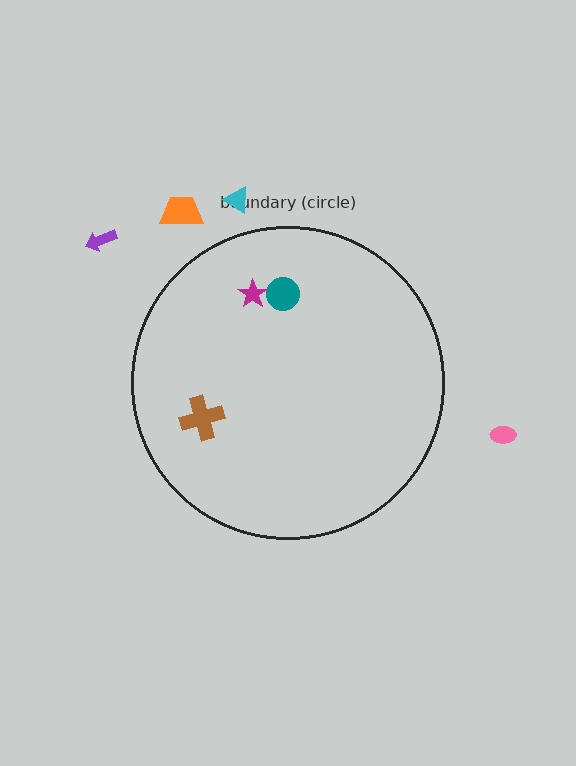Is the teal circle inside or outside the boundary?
Inside.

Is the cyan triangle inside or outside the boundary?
Outside.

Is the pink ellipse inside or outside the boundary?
Outside.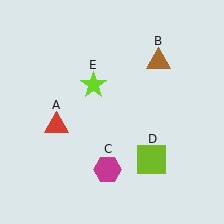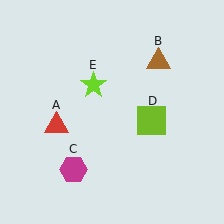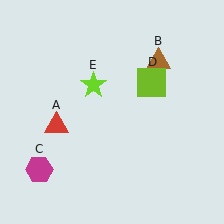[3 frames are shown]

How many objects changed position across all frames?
2 objects changed position: magenta hexagon (object C), lime square (object D).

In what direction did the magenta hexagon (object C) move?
The magenta hexagon (object C) moved left.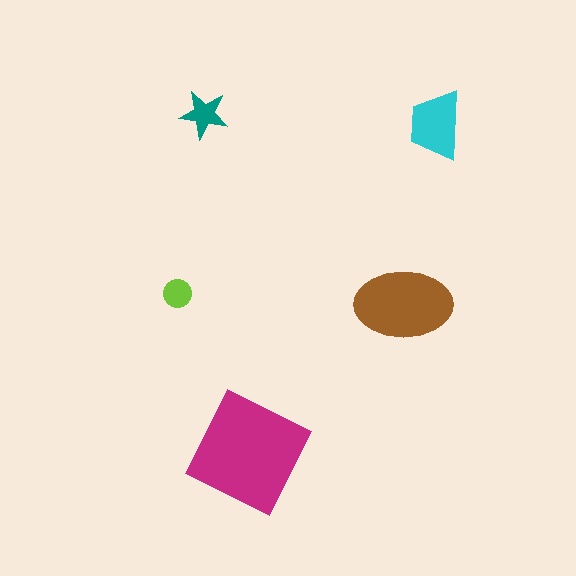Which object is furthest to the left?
The lime circle is leftmost.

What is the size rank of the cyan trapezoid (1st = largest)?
3rd.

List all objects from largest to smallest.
The magenta square, the brown ellipse, the cyan trapezoid, the teal star, the lime circle.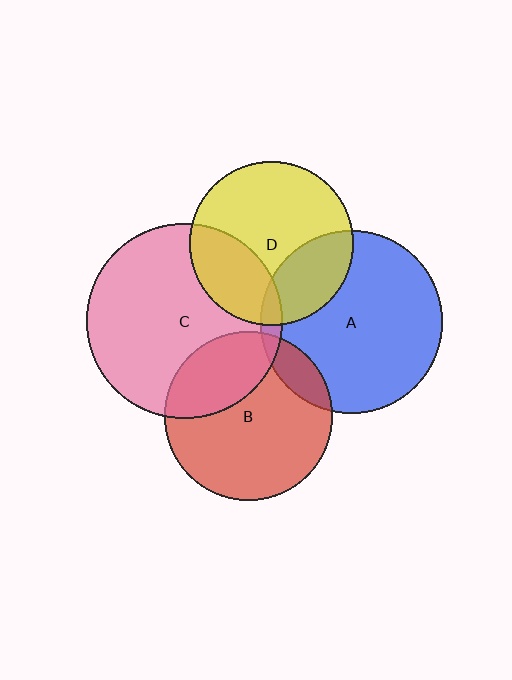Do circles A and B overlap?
Yes.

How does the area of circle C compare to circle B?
Approximately 1.3 times.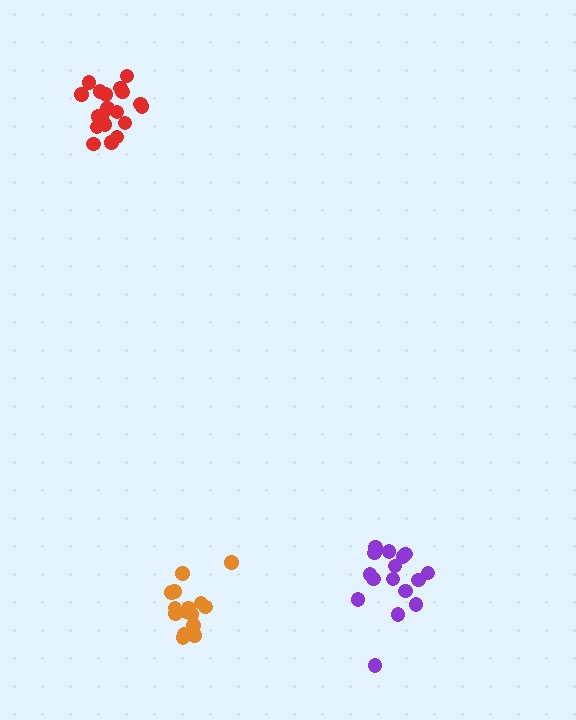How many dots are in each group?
Group 1: 19 dots, Group 2: 16 dots, Group 3: 16 dots (51 total).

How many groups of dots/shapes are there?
There are 3 groups.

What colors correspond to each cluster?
The clusters are colored: red, purple, orange.